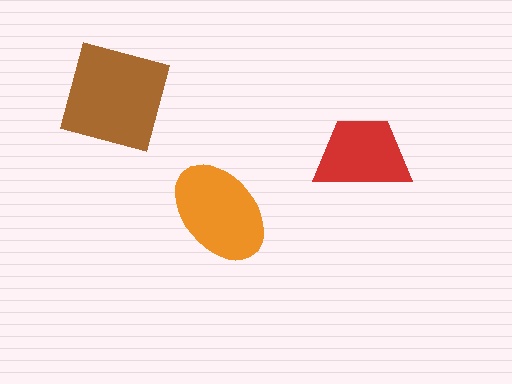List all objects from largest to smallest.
The brown square, the orange ellipse, the red trapezoid.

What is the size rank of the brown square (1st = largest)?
1st.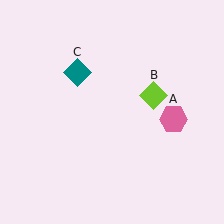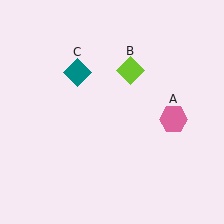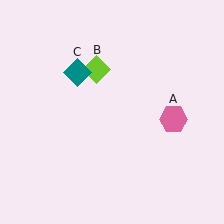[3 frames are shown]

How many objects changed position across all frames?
1 object changed position: lime diamond (object B).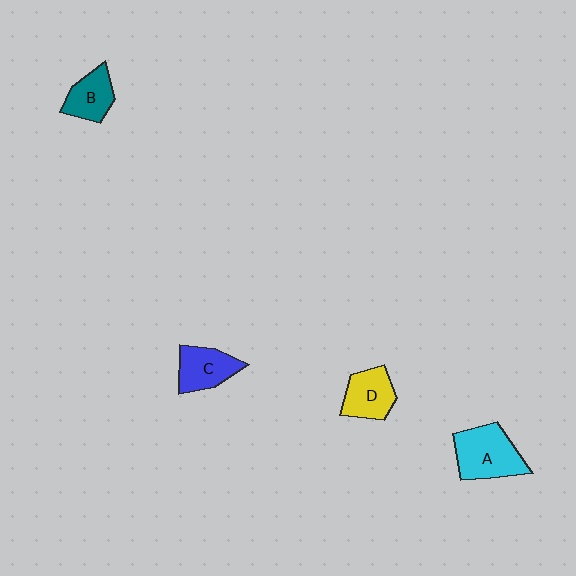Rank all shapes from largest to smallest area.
From largest to smallest: A (cyan), C (blue), D (yellow), B (teal).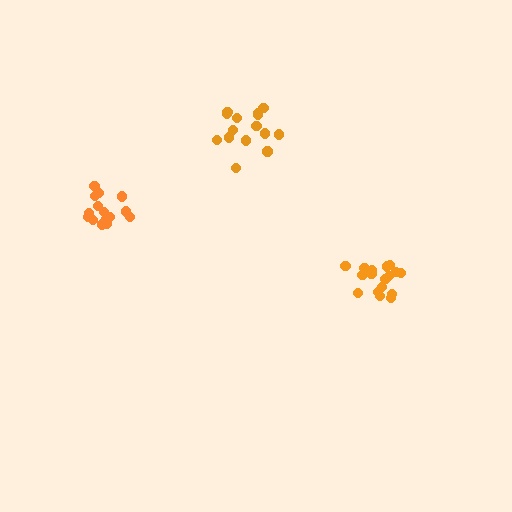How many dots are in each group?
Group 1: 16 dots, Group 2: 17 dots, Group 3: 15 dots (48 total).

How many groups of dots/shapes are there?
There are 3 groups.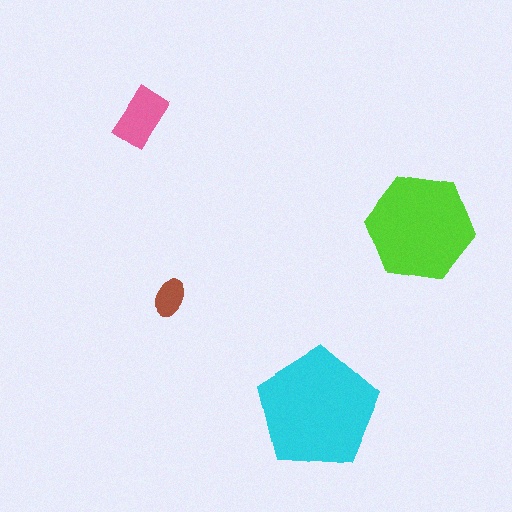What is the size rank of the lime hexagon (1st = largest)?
2nd.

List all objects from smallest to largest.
The brown ellipse, the pink rectangle, the lime hexagon, the cyan pentagon.